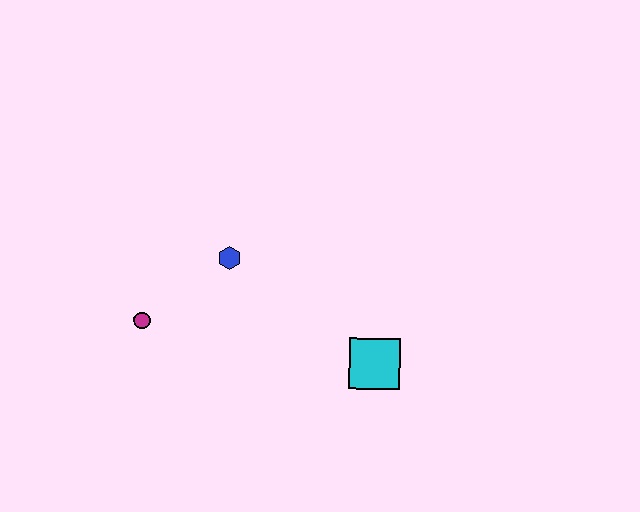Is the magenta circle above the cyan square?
Yes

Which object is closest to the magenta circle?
The blue hexagon is closest to the magenta circle.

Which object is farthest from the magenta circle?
The cyan square is farthest from the magenta circle.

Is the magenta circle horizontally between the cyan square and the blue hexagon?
No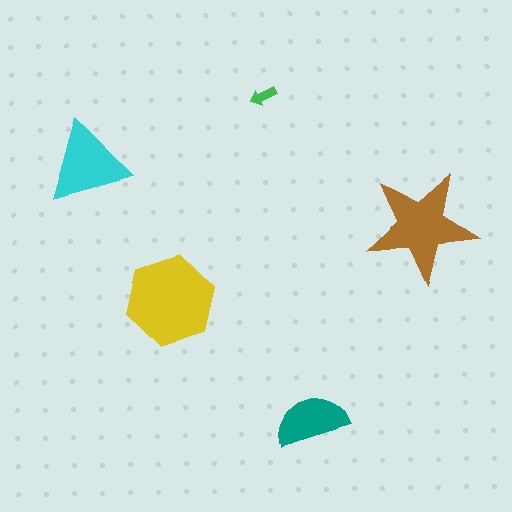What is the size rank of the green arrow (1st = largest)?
5th.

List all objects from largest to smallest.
The yellow hexagon, the brown star, the cyan triangle, the teal semicircle, the green arrow.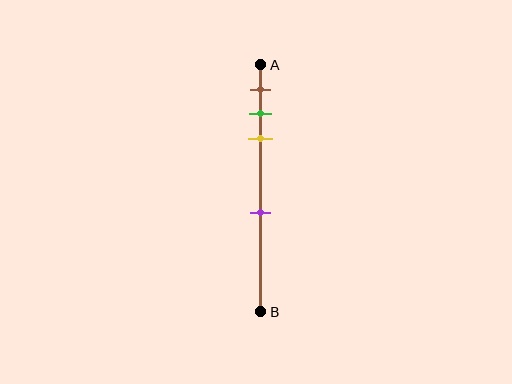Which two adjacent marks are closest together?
The green and yellow marks are the closest adjacent pair.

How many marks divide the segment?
There are 4 marks dividing the segment.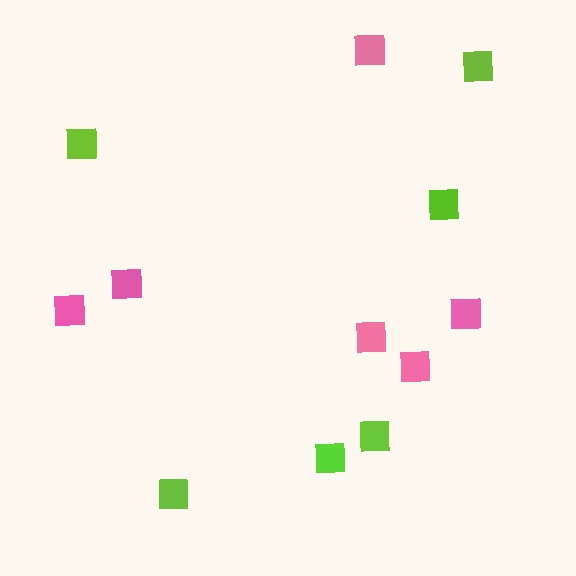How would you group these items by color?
There are 2 groups: one group of pink squares (6) and one group of lime squares (6).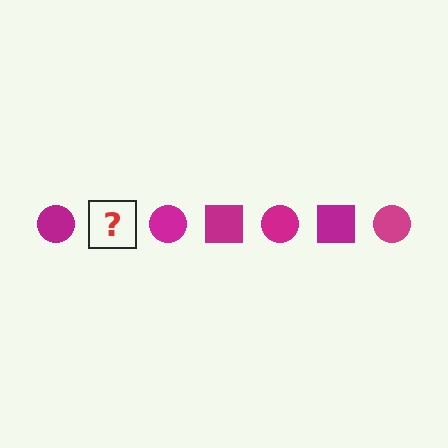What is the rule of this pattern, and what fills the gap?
The rule is that the pattern cycles through circle, square shapes in magenta. The gap should be filled with a magenta square.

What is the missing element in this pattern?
The missing element is a magenta square.